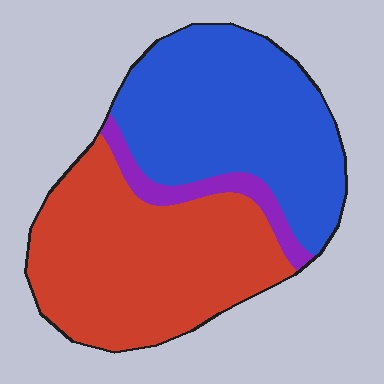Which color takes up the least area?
Purple, at roughly 10%.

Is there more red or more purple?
Red.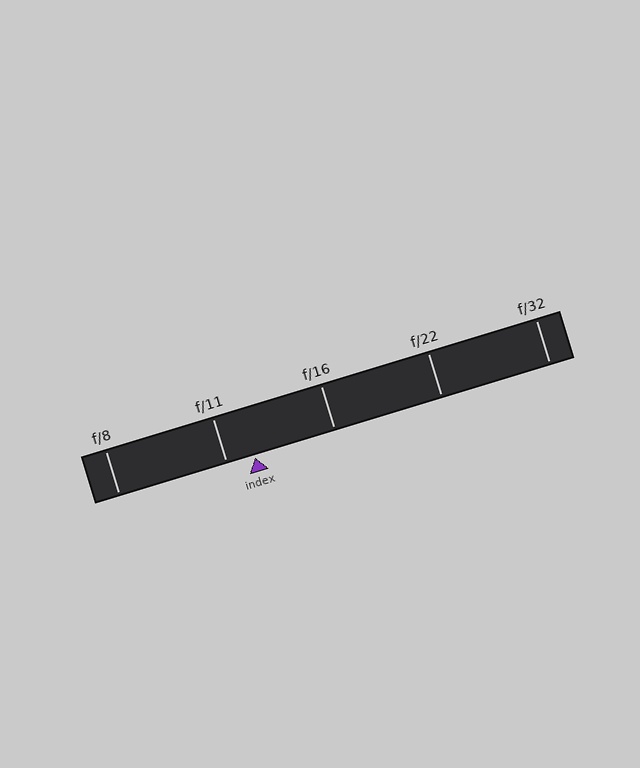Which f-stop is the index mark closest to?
The index mark is closest to f/11.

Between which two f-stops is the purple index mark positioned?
The index mark is between f/11 and f/16.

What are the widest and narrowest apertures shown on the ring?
The widest aperture shown is f/8 and the narrowest is f/32.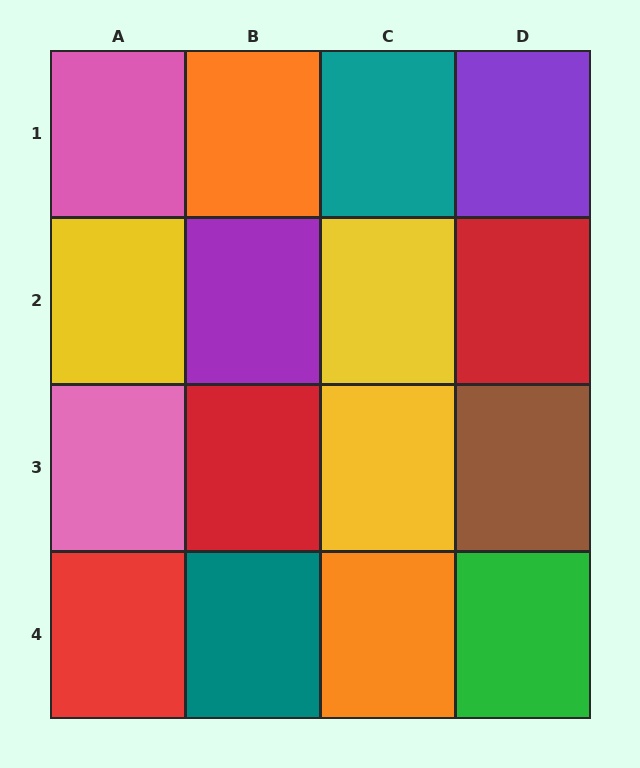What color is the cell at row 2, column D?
Red.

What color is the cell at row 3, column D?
Brown.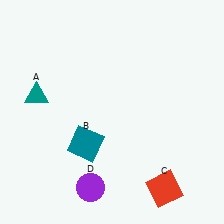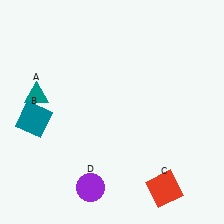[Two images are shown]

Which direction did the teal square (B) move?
The teal square (B) moved left.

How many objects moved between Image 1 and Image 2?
1 object moved between the two images.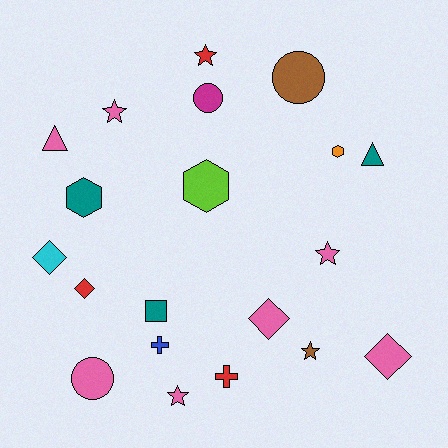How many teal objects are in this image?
There are 3 teal objects.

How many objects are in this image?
There are 20 objects.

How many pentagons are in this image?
There are no pentagons.